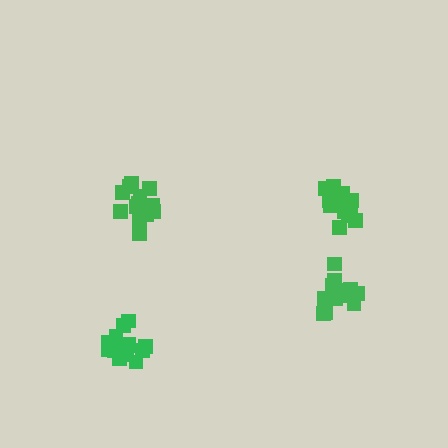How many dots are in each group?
Group 1: 14 dots, Group 2: 18 dots, Group 3: 13 dots, Group 4: 15 dots (60 total).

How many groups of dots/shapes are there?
There are 4 groups.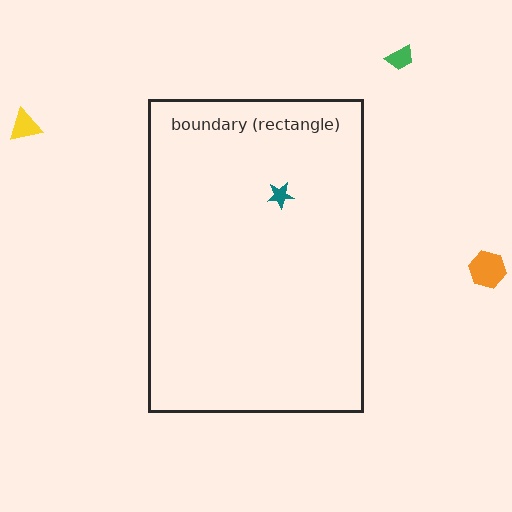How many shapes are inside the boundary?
1 inside, 3 outside.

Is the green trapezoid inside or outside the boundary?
Outside.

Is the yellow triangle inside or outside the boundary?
Outside.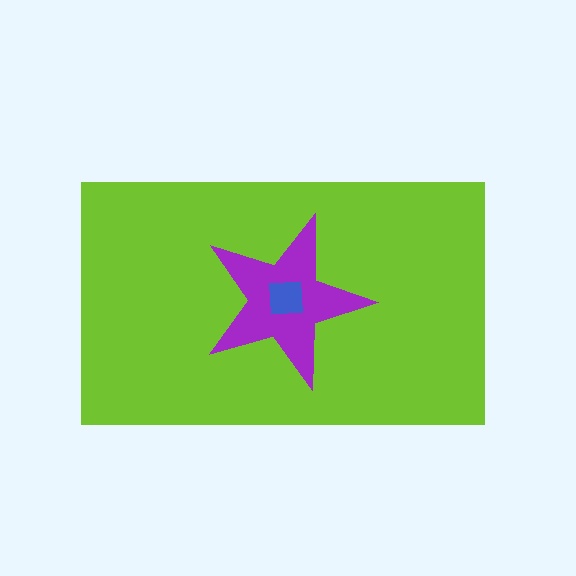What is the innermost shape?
The blue square.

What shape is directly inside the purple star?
The blue square.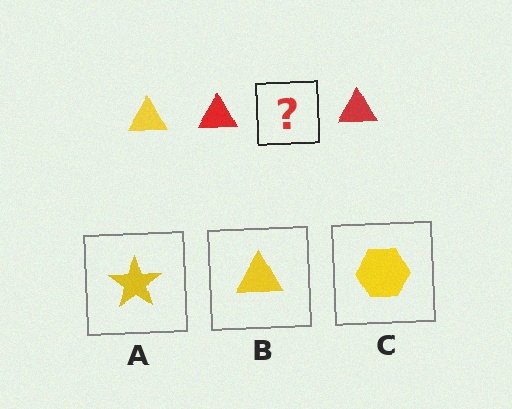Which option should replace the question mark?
Option B.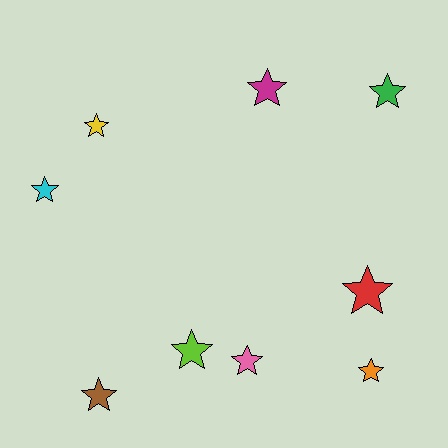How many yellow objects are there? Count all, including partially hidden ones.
There is 1 yellow object.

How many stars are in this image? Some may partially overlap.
There are 9 stars.